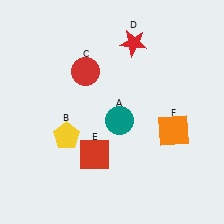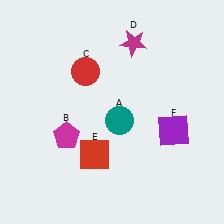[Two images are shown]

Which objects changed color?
B changed from yellow to magenta. D changed from red to magenta. F changed from orange to purple.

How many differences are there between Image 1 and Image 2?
There are 3 differences between the two images.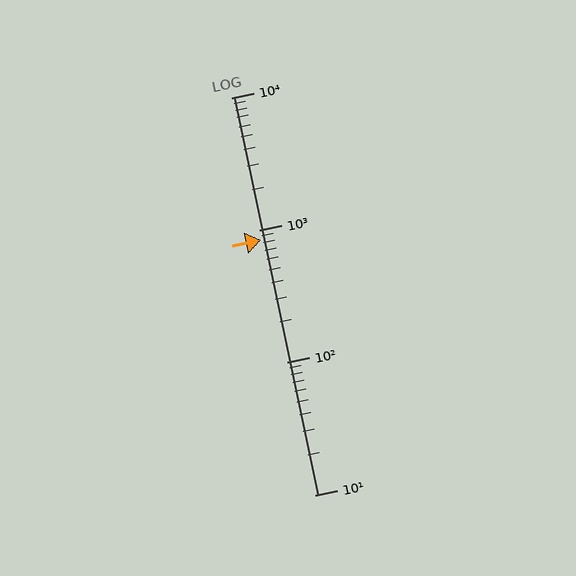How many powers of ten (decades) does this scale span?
The scale spans 3 decades, from 10 to 10000.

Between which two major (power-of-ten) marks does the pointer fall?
The pointer is between 100 and 1000.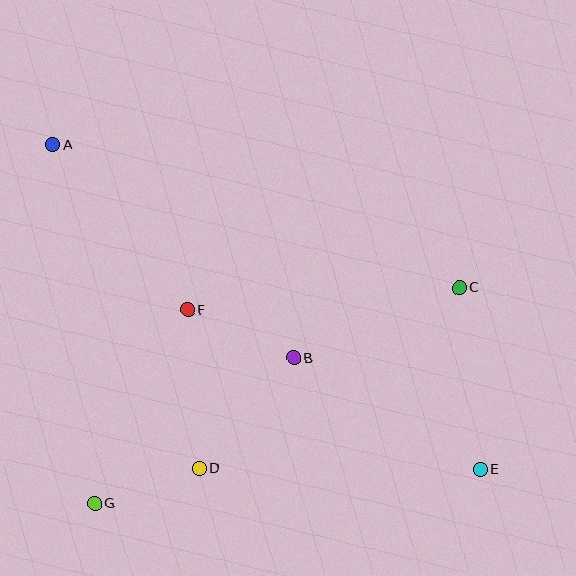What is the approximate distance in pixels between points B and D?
The distance between B and D is approximately 146 pixels.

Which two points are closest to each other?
Points D and G are closest to each other.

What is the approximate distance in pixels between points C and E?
The distance between C and E is approximately 183 pixels.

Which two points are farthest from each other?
Points A and E are farthest from each other.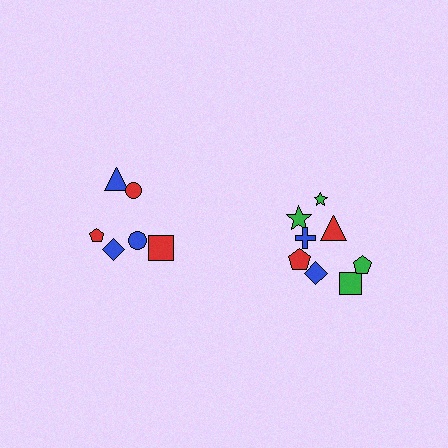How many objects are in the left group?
There are 6 objects.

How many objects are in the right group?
There are 8 objects.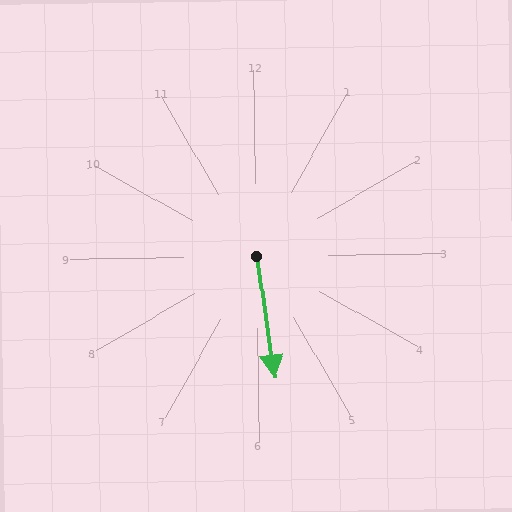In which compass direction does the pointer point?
South.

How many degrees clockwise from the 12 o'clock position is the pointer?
Approximately 172 degrees.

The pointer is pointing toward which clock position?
Roughly 6 o'clock.